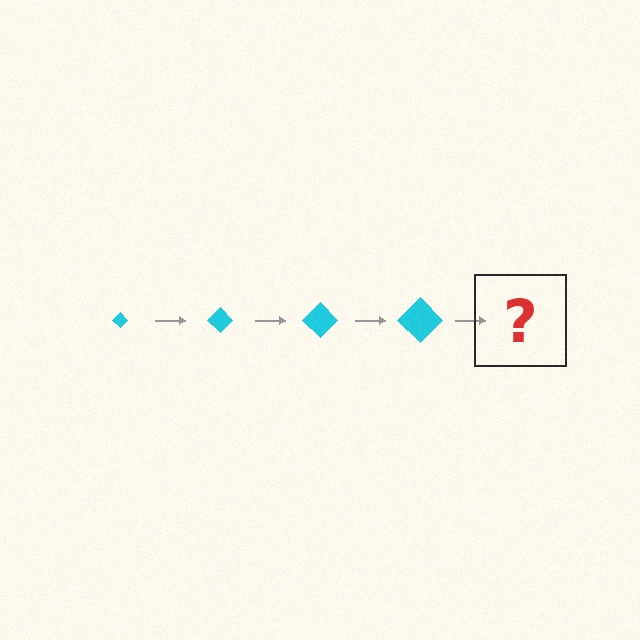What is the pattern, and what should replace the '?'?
The pattern is that the diamond gets progressively larger each step. The '?' should be a cyan diamond, larger than the previous one.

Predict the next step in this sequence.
The next step is a cyan diamond, larger than the previous one.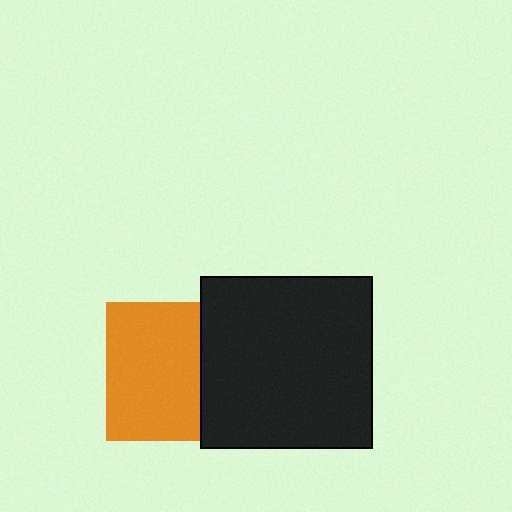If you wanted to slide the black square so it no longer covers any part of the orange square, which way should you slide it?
Slide it right — that is the most direct way to separate the two shapes.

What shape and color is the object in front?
The object in front is a black square.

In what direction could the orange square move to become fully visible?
The orange square could move left. That would shift it out from behind the black square entirely.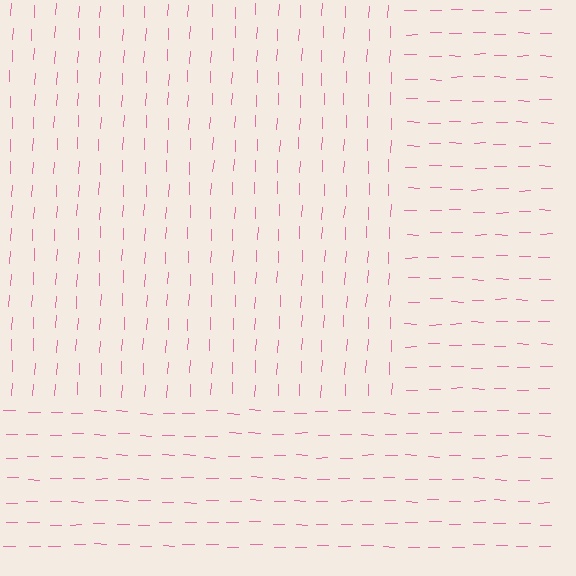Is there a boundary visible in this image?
Yes, there is a texture boundary formed by a change in line orientation.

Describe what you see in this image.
The image is filled with small pink line segments. A rectangle region in the image has lines oriented differently from the surrounding lines, creating a visible texture boundary.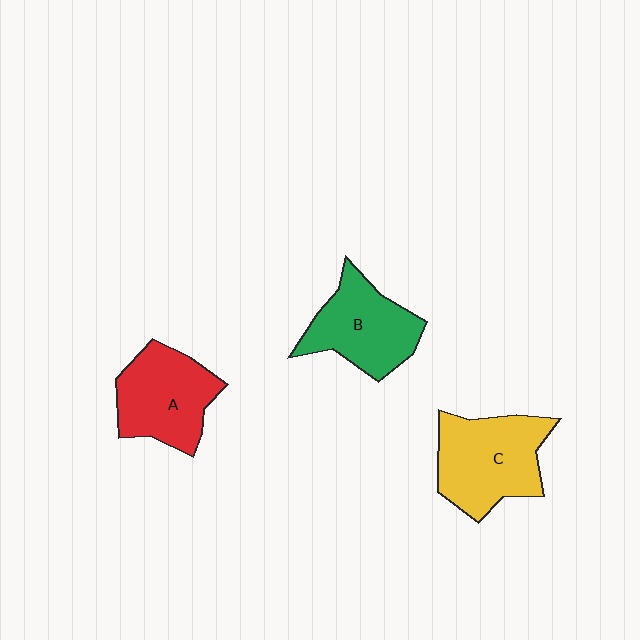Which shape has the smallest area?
Shape B (green).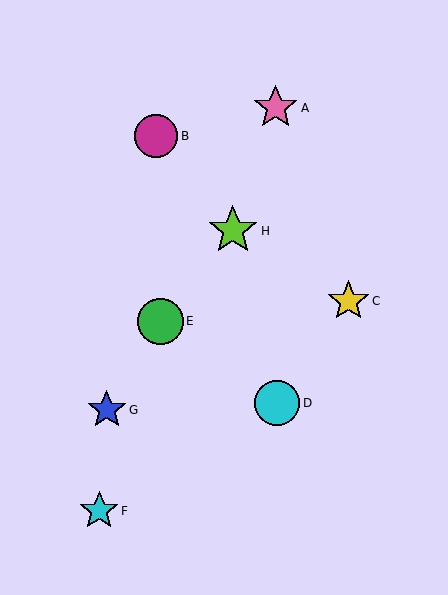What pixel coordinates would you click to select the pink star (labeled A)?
Click at (276, 108) to select the pink star A.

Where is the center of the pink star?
The center of the pink star is at (276, 108).